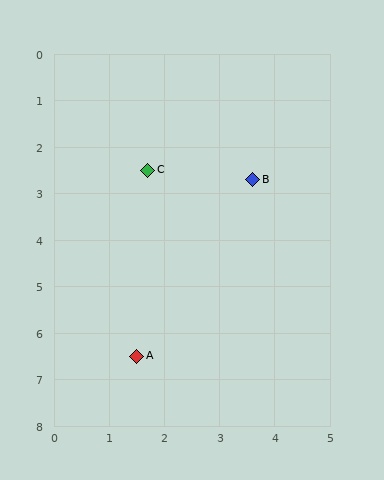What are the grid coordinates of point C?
Point C is at approximately (1.7, 2.5).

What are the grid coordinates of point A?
Point A is at approximately (1.5, 6.5).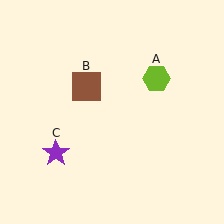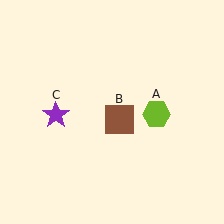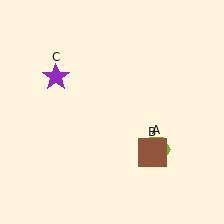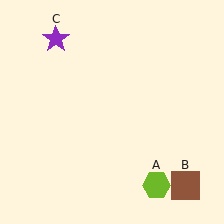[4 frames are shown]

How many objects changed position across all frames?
3 objects changed position: lime hexagon (object A), brown square (object B), purple star (object C).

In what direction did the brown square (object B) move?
The brown square (object B) moved down and to the right.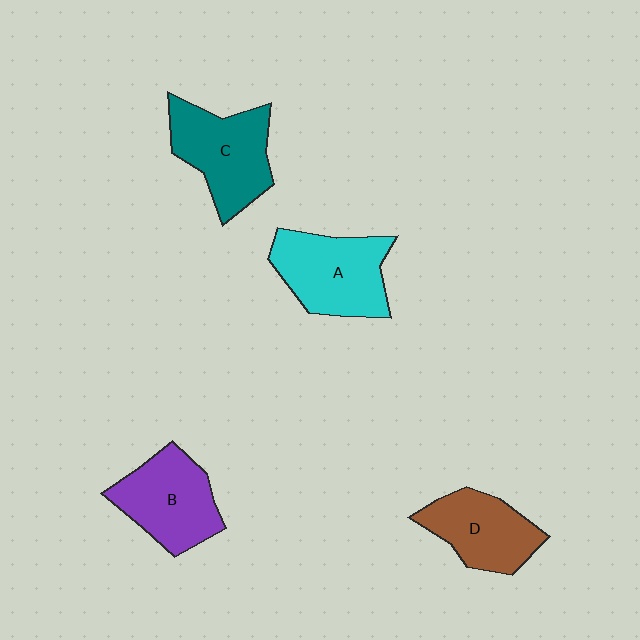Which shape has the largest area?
Shape A (cyan).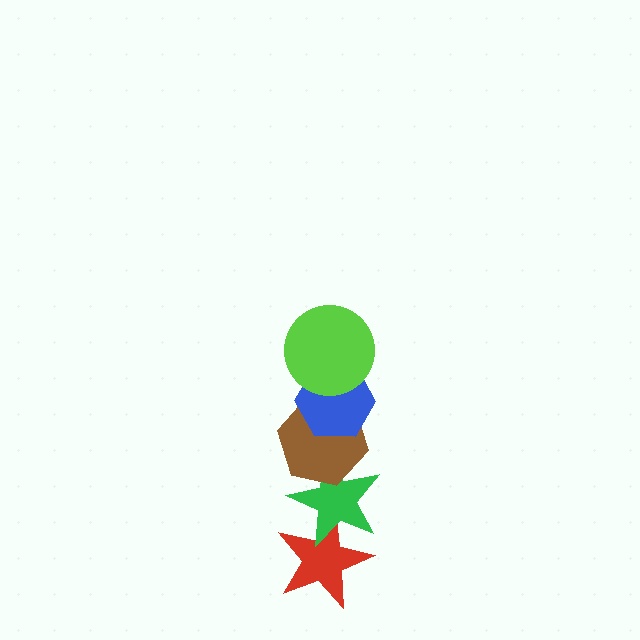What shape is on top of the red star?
The green star is on top of the red star.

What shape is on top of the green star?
The brown hexagon is on top of the green star.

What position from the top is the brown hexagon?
The brown hexagon is 3rd from the top.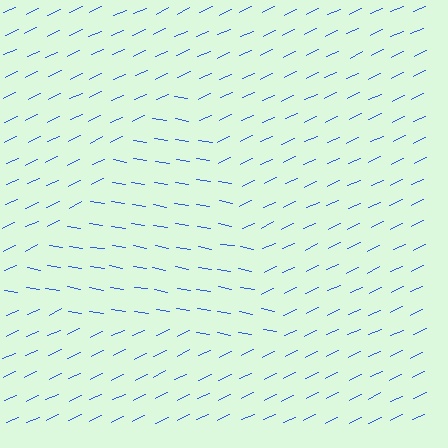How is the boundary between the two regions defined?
The boundary is defined purely by a change in line orientation (approximately 34 degrees difference). All lines are the same color and thickness.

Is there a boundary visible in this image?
Yes, there is a texture boundary formed by a change in line orientation.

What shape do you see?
I see a triangle.